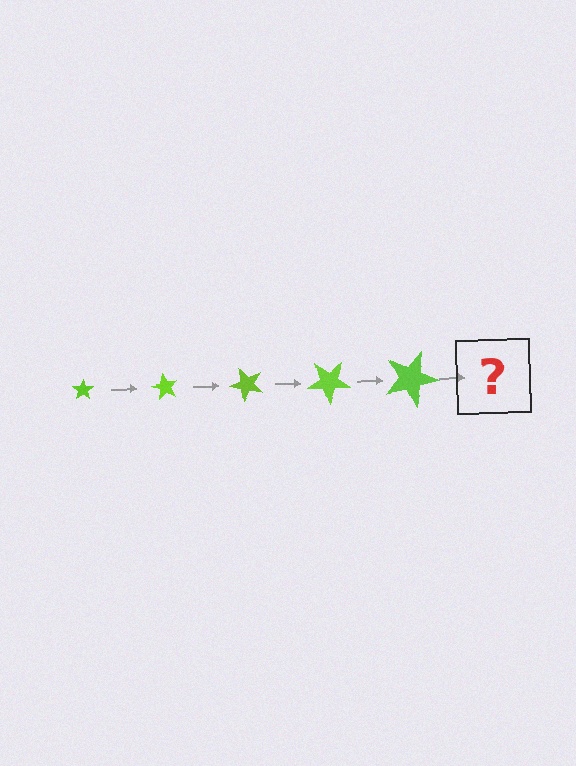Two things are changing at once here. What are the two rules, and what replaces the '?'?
The two rules are that the star grows larger each step and it rotates 60 degrees each step. The '?' should be a star, larger than the previous one and rotated 300 degrees from the start.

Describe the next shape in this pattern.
It should be a star, larger than the previous one and rotated 300 degrees from the start.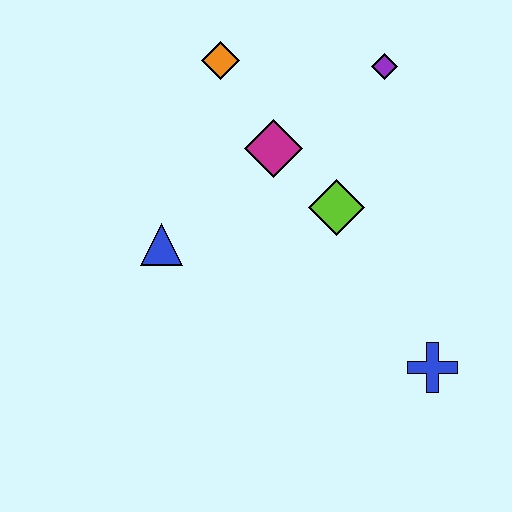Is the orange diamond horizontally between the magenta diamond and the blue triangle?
Yes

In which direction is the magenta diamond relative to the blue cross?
The magenta diamond is above the blue cross.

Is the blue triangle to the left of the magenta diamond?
Yes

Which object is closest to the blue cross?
The lime diamond is closest to the blue cross.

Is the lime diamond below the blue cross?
No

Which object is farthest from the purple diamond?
The blue cross is farthest from the purple diamond.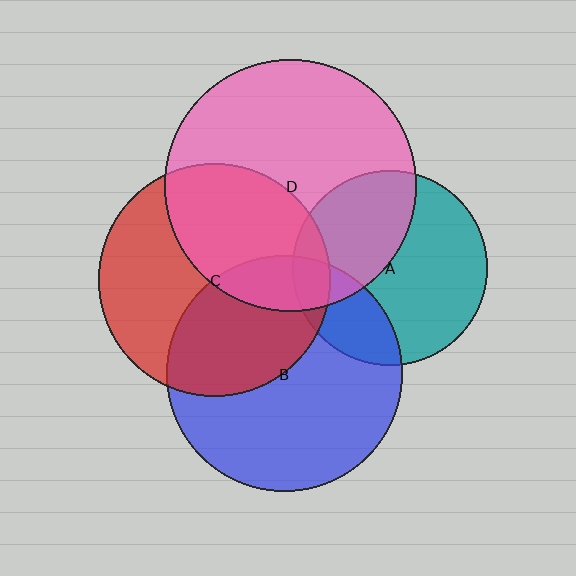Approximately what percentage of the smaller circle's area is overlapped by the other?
Approximately 40%.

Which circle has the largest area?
Circle D (pink).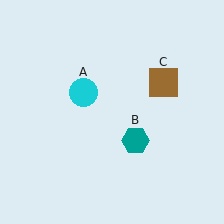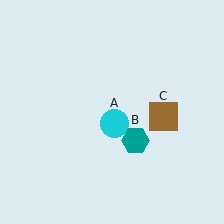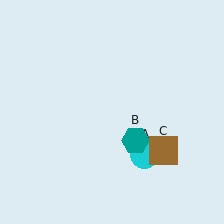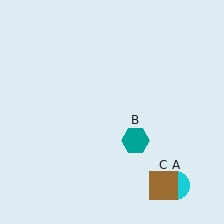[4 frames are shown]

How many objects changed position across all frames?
2 objects changed position: cyan circle (object A), brown square (object C).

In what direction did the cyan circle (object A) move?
The cyan circle (object A) moved down and to the right.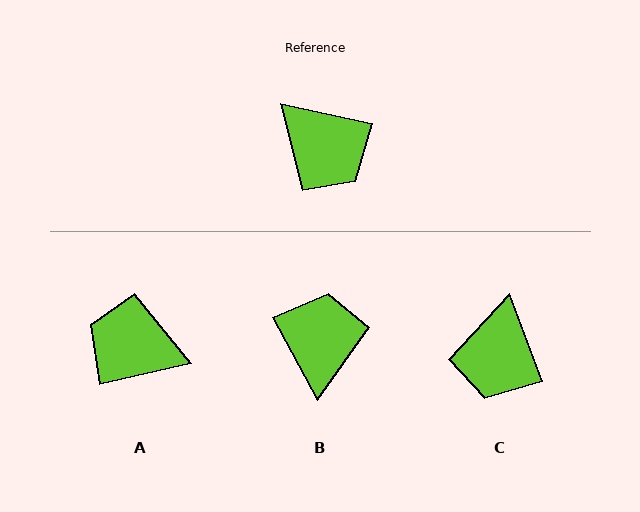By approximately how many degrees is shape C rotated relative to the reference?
Approximately 57 degrees clockwise.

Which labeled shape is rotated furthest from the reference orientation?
A, about 155 degrees away.